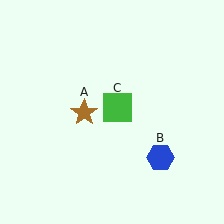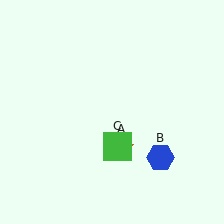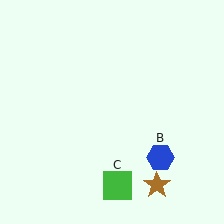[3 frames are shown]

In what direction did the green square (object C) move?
The green square (object C) moved down.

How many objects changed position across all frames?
2 objects changed position: brown star (object A), green square (object C).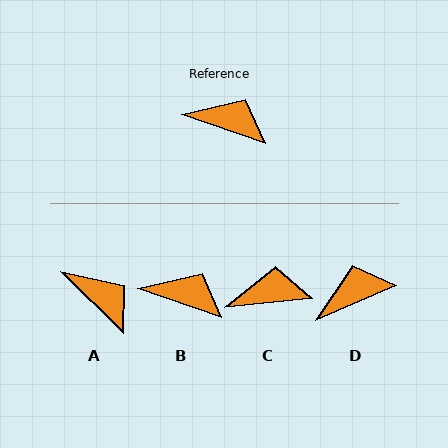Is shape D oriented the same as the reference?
No, it is off by about 42 degrees.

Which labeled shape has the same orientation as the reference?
B.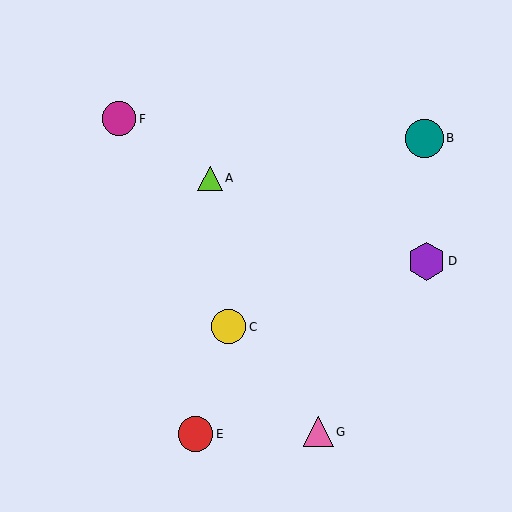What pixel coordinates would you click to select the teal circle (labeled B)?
Click at (424, 138) to select the teal circle B.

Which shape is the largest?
The teal circle (labeled B) is the largest.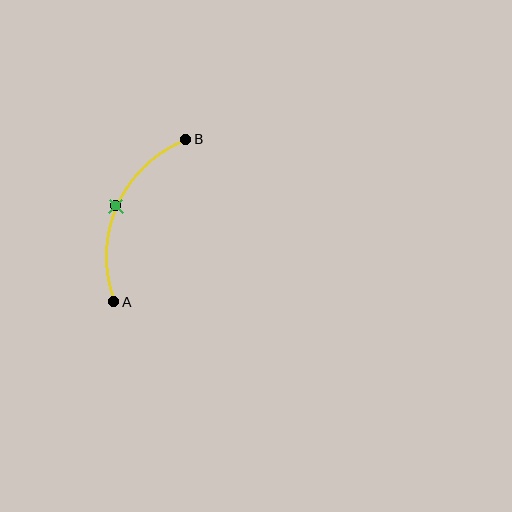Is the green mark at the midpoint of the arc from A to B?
Yes. The green mark lies on the arc at equal arc-length from both A and B — it is the arc midpoint.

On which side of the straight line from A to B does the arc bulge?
The arc bulges to the left of the straight line connecting A and B.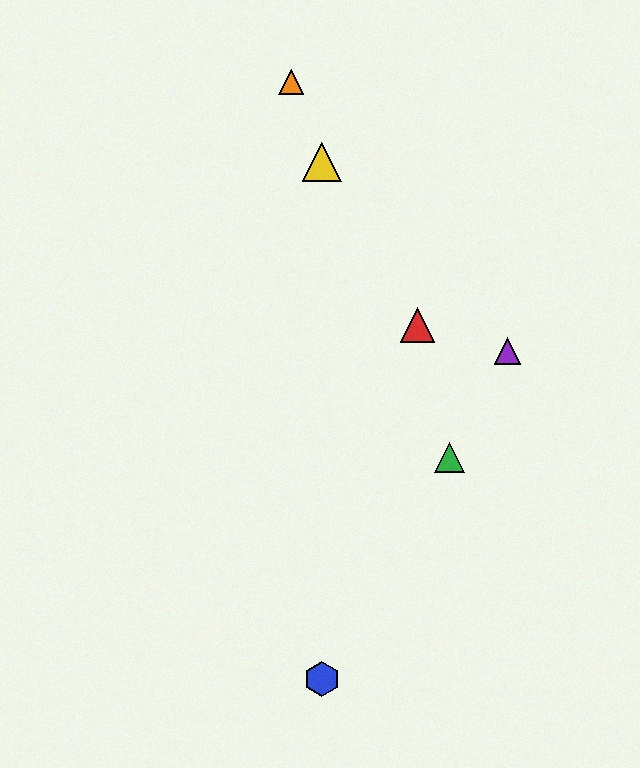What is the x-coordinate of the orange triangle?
The orange triangle is at x≈291.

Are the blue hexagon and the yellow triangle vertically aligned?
Yes, both are at x≈322.